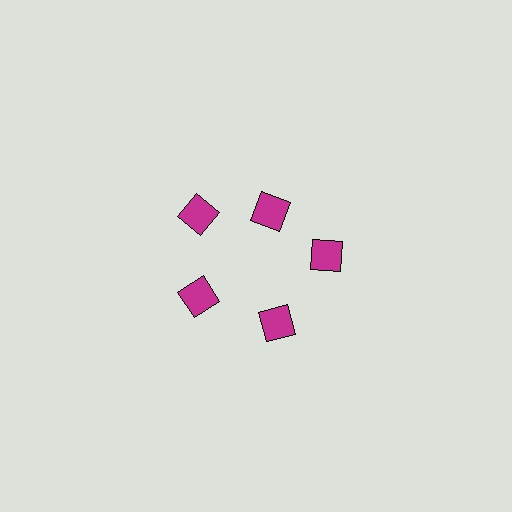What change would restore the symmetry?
The symmetry would be restored by moving it outward, back onto the ring so that all 5 squares sit at equal angles and equal distance from the center.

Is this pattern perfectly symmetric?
No. The 5 magenta squares are arranged in a ring, but one element near the 1 o'clock position is pulled inward toward the center, breaking the 5-fold rotational symmetry.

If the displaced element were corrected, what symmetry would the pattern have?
It would have 5-fold rotational symmetry — the pattern would map onto itself every 72 degrees.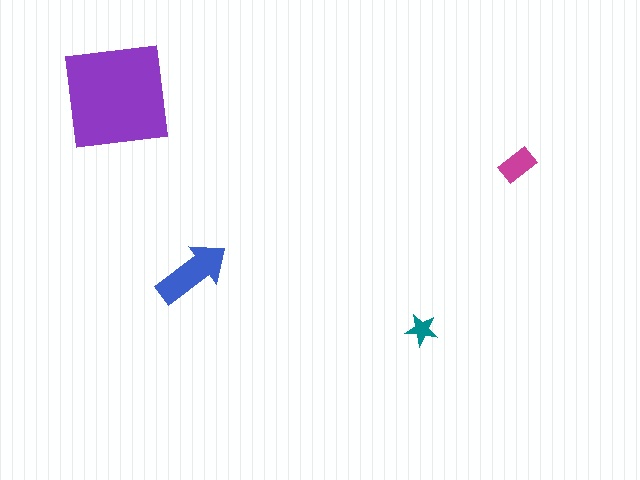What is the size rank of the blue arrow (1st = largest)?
2nd.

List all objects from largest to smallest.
The purple square, the blue arrow, the magenta rectangle, the teal star.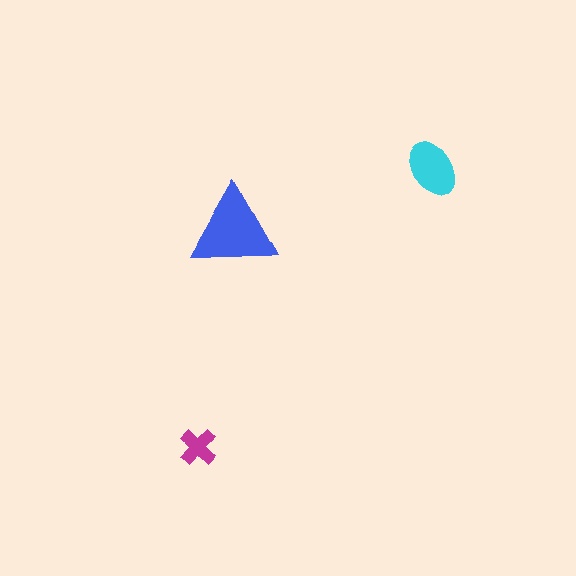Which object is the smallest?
The magenta cross.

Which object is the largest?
The blue triangle.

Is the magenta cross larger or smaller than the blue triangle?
Smaller.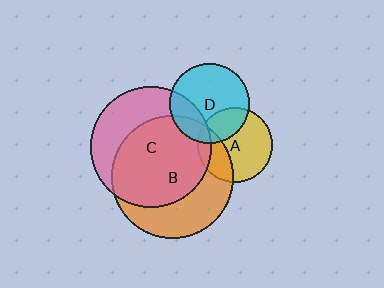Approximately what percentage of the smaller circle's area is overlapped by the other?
Approximately 25%.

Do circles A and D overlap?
Yes.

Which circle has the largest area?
Circle B (orange).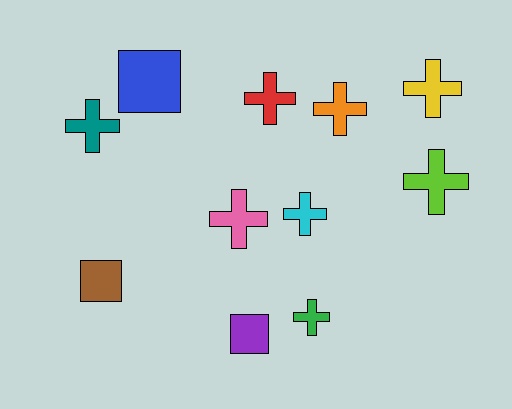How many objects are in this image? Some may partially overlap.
There are 11 objects.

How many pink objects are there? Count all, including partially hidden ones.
There is 1 pink object.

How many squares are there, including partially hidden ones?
There are 3 squares.